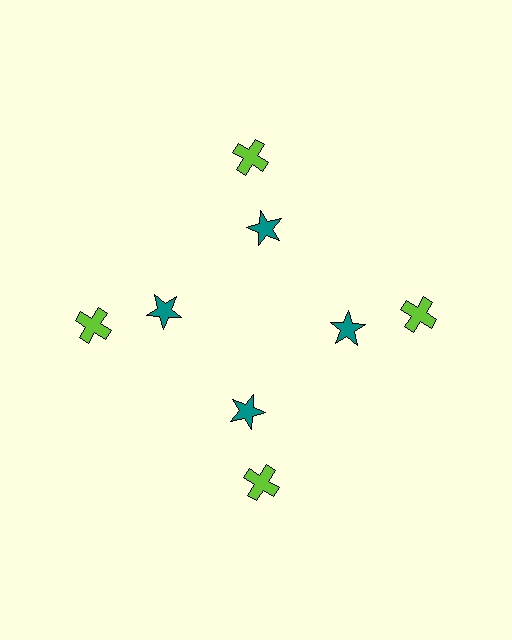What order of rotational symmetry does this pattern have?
This pattern has 4-fold rotational symmetry.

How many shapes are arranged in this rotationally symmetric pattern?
There are 8 shapes, arranged in 4 groups of 2.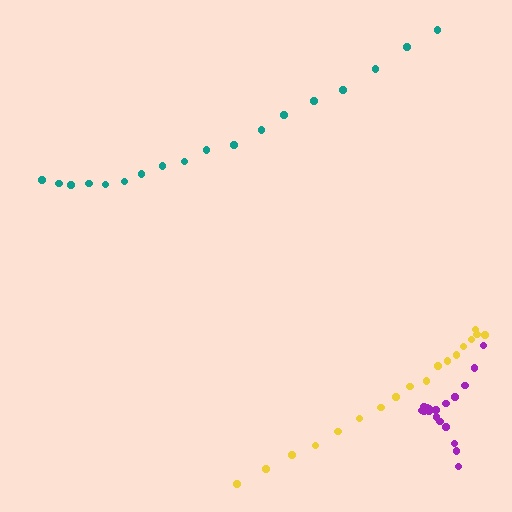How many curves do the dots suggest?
There are 3 distinct paths.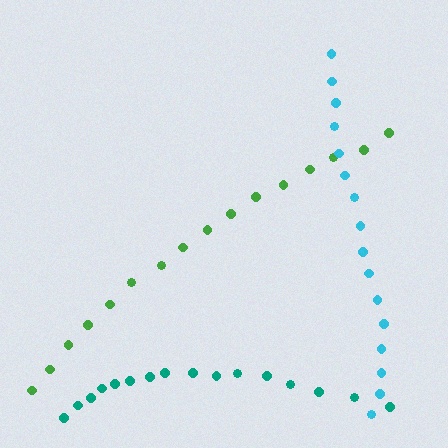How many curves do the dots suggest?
There are 3 distinct paths.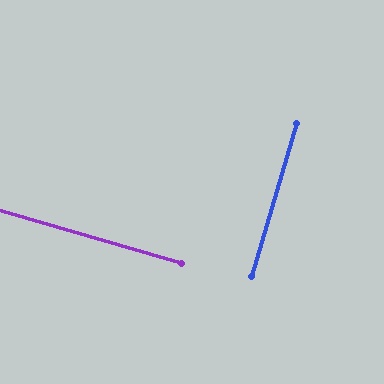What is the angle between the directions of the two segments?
Approximately 90 degrees.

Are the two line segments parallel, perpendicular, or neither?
Perpendicular — they meet at approximately 90°.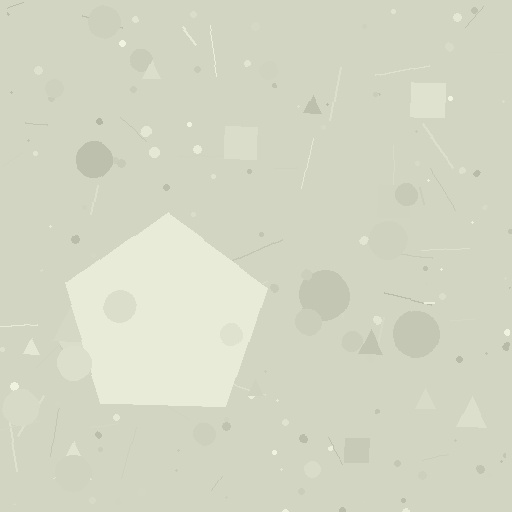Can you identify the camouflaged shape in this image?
The camouflaged shape is a pentagon.